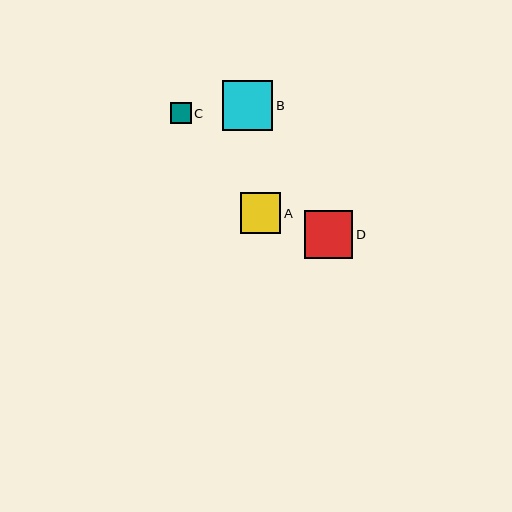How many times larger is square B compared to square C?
Square B is approximately 2.4 times the size of square C.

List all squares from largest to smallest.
From largest to smallest: B, D, A, C.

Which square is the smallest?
Square C is the smallest with a size of approximately 21 pixels.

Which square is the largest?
Square B is the largest with a size of approximately 50 pixels.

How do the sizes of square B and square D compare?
Square B and square D are approximately the same size.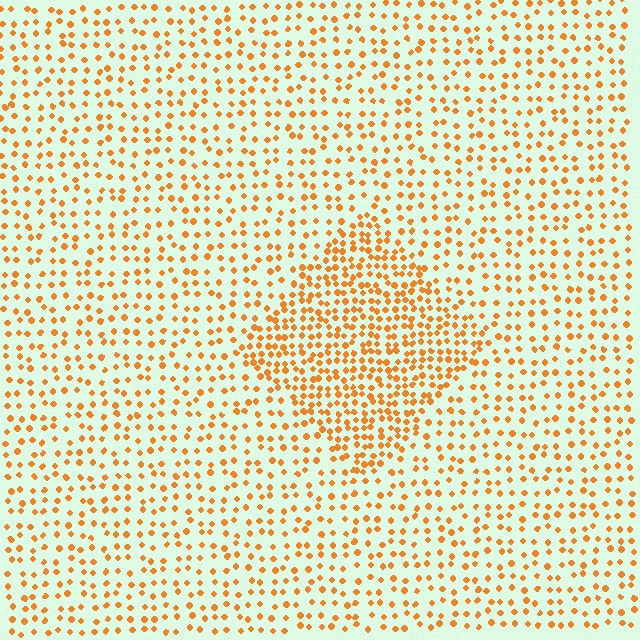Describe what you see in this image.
The image contains small orange elements arranged at two different densities. A diamond-shaped region is visible where the elements are more densely packed than the surrounding area.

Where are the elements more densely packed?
The elements are more densely packed inside the diamond boundary.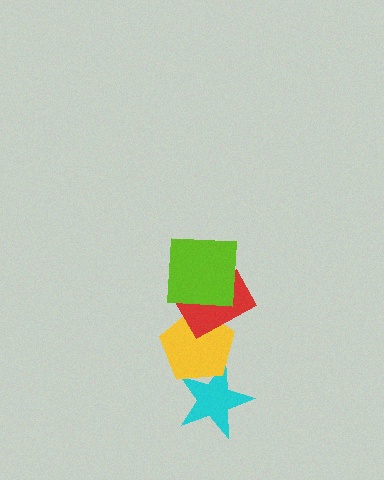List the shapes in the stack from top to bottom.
From top to bottom: the lime square, the red rectangle, the yellow pentagon, the cyan star.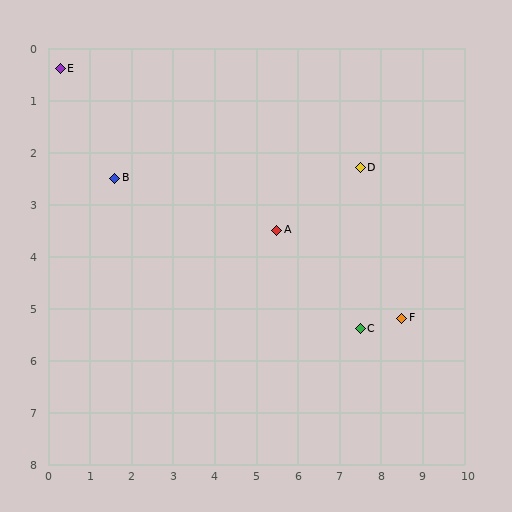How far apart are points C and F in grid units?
Points C and F are about 1.0 grid units apart.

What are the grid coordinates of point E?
Point E is at approximately (0.3, 0.4).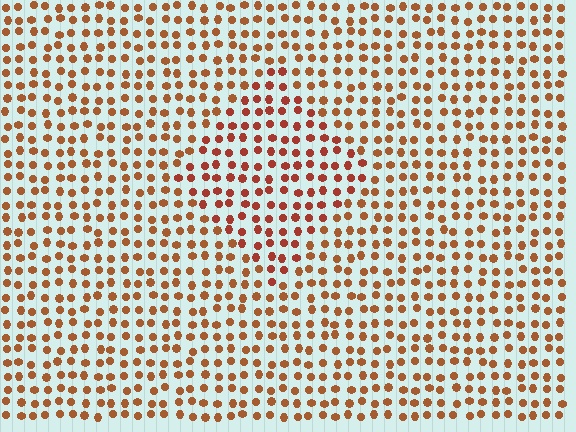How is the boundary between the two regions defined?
The boundary is defined purely by a slight shift in hue (about 18 degrees). Spacing, size, and orientation are identical on both sides.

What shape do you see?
I see a diamond.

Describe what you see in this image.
The image is filled with small brown elements in a uniform arrangement. A diamond-shaped region is visible where the elements are tinted to a slightly different hue, forming a subtle color boundary.